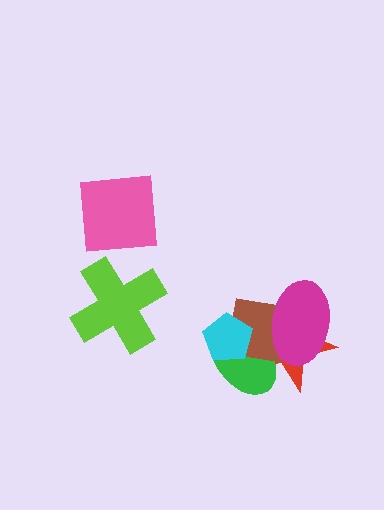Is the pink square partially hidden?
No, no other shape covers it.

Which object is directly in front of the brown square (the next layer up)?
The cyan pentagon is directly in front of the brown square.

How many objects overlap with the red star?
4 objects overlap with the red star.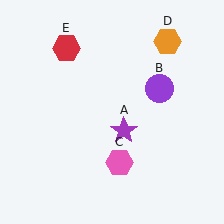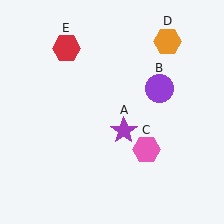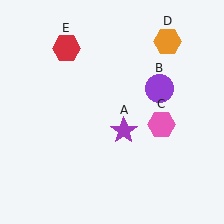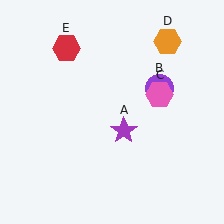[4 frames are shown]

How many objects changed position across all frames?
1 object changed position: pink hexagon (object C).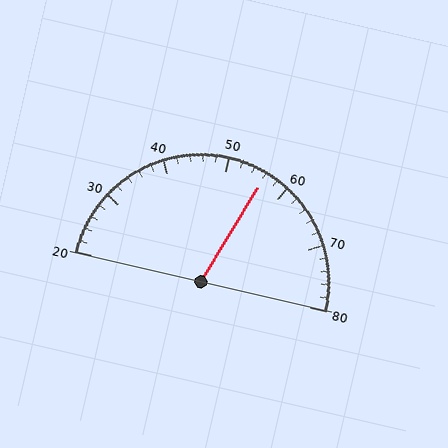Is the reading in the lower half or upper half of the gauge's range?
The reading is in the upper half of the range (20 to 80).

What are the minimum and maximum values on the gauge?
The gauge ranges from 20 to 80.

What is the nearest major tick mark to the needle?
The nearest major tick mark is 60.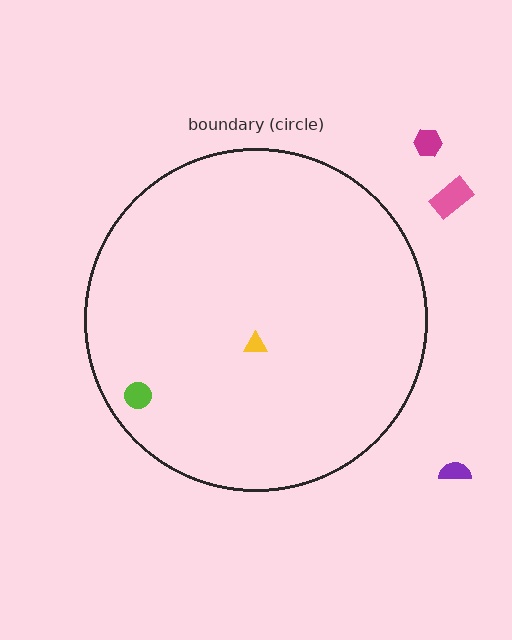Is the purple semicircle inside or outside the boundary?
Outside.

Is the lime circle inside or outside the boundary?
Inside.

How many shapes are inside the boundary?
2 inside, 3 outside.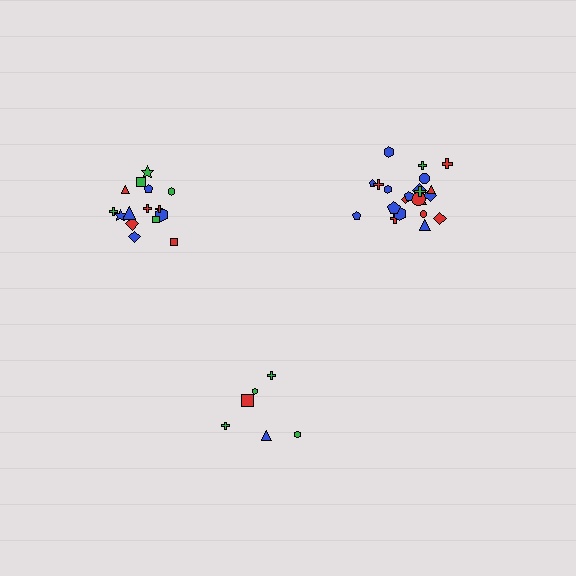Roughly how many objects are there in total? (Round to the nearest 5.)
Roughly 45 objects in total.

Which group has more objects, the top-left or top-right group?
The top-right group.